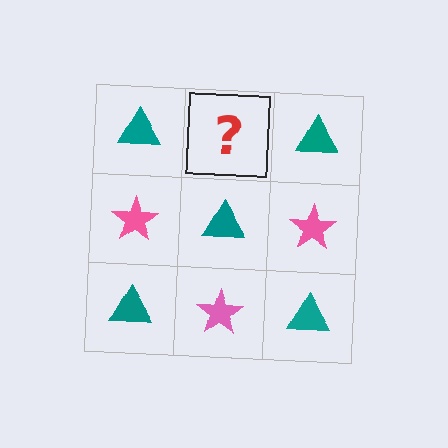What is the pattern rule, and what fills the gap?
The rule is that it alternates teal triangle and pink star in a checkerboard pattern. The gap should be filled with a pink star.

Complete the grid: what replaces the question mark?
The question mark should be replaced with a pink star.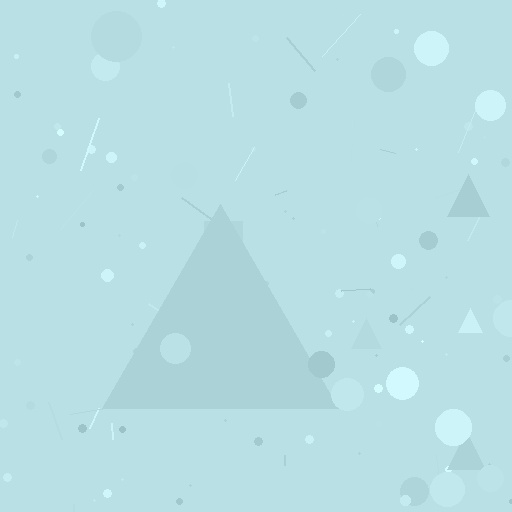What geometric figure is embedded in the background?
A triangle is embedded in the background.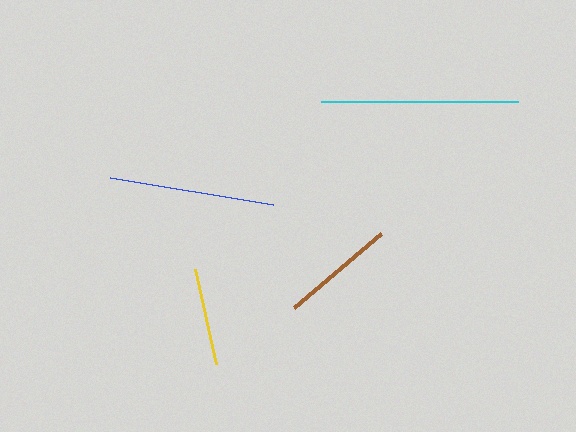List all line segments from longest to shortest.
From longest to shortest: cyan, blue, brown, yellow.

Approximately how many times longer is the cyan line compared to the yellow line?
The cyan line is approximately 2.0 times the length of the yellow line.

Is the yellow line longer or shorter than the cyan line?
The cyan line is longer than the yellow line.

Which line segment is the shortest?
The yellow line is the shortest at approximately 97 pixels.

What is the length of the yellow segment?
The yellow segment is approximately 97 pixels long.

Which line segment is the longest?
The cyan line is the longest at approximately 197 pixels.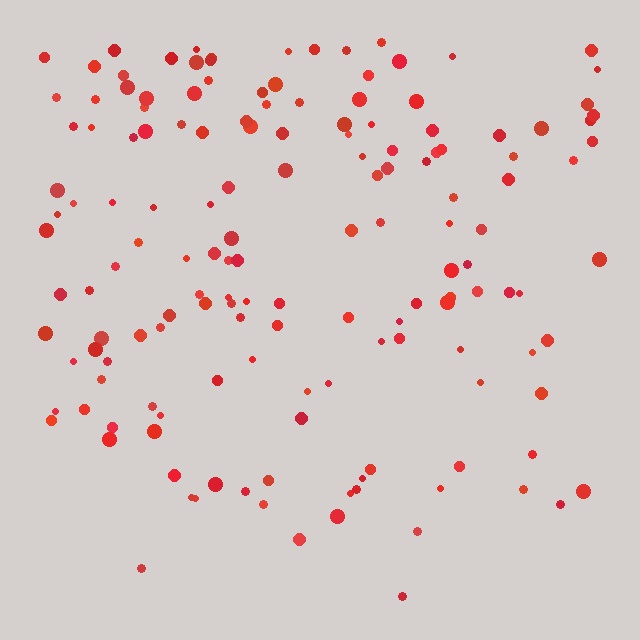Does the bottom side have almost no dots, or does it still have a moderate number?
Still a moderate number, just noticeably fewer than the top.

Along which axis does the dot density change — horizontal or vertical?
Vertical.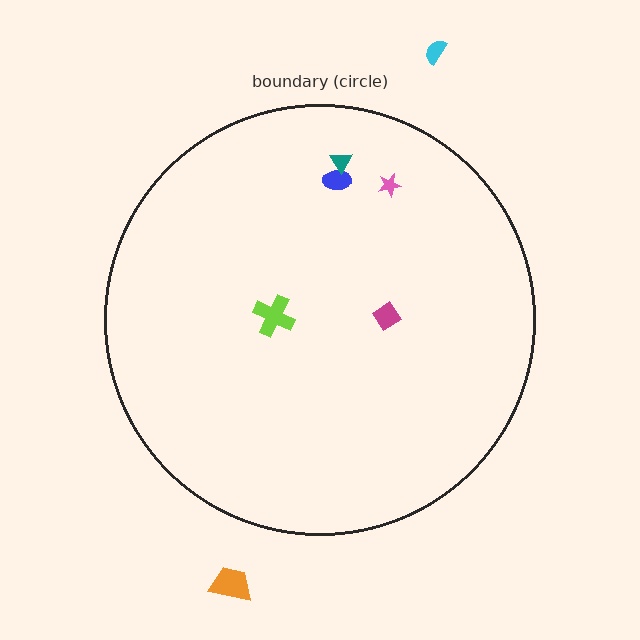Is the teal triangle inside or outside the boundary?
Inside.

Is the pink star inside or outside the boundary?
Inside.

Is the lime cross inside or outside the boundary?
Inside.